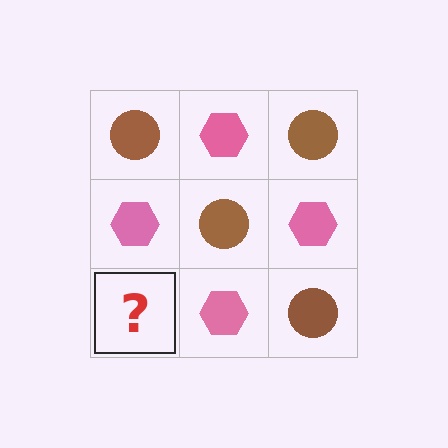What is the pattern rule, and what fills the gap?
The rule is that it alternates brown circle and pink hexagon in a checkerboard pattern. The gap should be filled with a brown circle.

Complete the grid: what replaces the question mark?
The question mark should be replaced with a brown circle.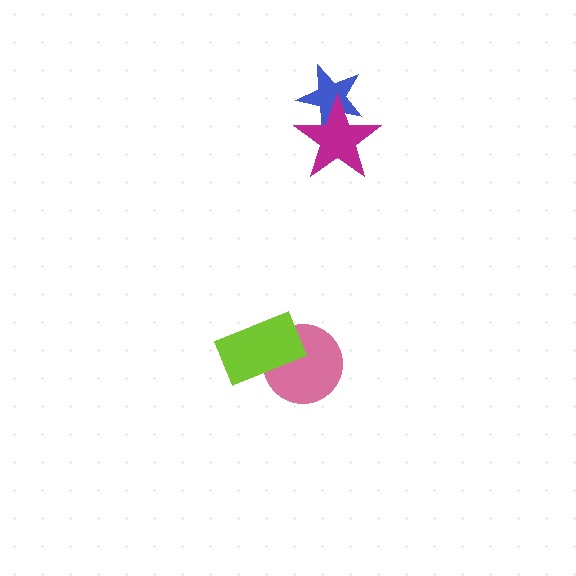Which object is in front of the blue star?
The magenta star is in front of the blue star.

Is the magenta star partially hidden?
No, no other shape covers it.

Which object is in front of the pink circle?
The lime rectangle is in front of the pink circle.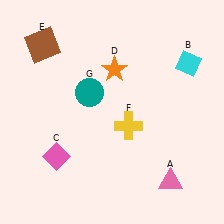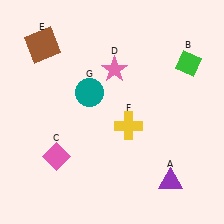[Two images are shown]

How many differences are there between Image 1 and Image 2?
There are 3 differences between the two images.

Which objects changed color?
A changed from pink to purple. B changed from cyan to green. D changed from orange to pink.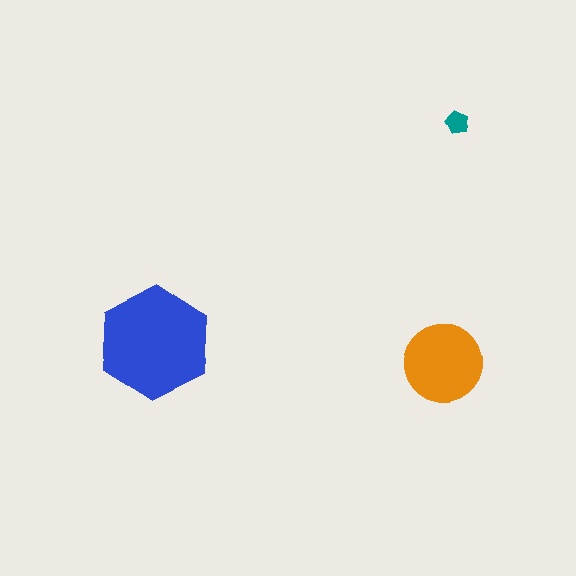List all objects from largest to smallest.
The blue hexagon, the orange circle, the teal pentagon.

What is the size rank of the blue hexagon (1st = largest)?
1st.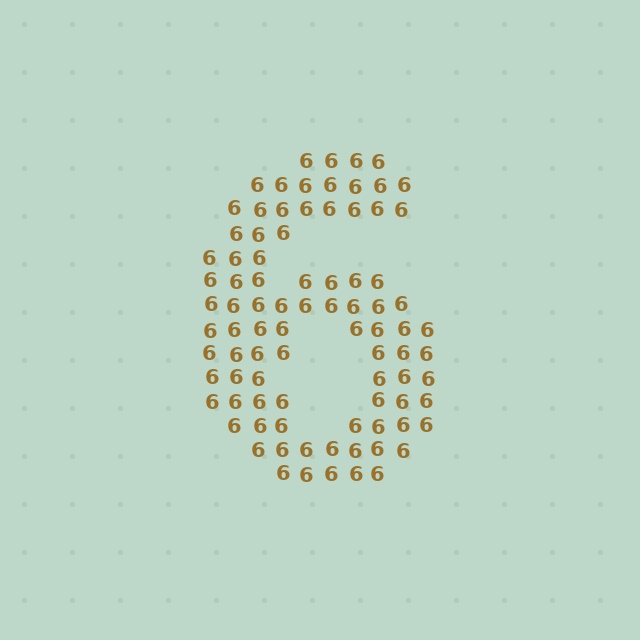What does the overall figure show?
The overall figure shows the digit 6.